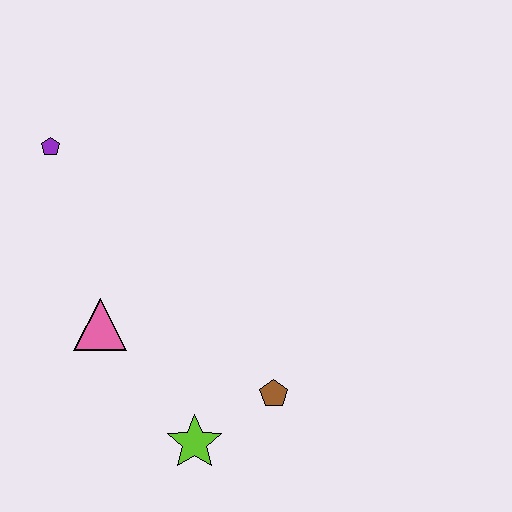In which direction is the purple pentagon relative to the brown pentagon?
The purple pentagon is above the brown pentagon.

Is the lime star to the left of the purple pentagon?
No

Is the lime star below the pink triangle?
Yes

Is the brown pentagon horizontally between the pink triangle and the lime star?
No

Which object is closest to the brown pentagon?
The lime star is closest to the brown pentagon.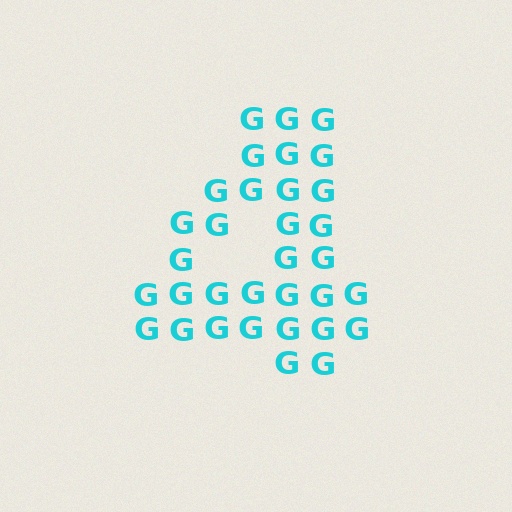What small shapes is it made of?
It is made of small letter G's.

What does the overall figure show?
The overall figure shows the digit 4.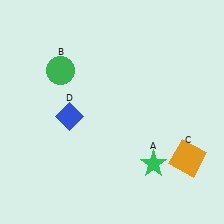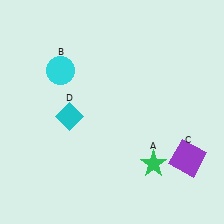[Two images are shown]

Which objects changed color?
B changed from green to cyan. C changed from orange to purple. D changed from blue to cyan.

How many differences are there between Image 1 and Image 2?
There are 3 differences between the two images.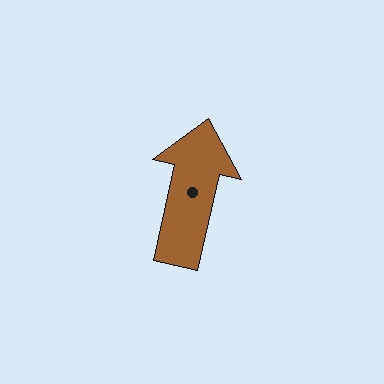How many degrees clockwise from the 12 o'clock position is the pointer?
Approximately 13 degrees.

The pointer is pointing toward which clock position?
Roughly 12 o'clock.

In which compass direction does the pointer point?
North.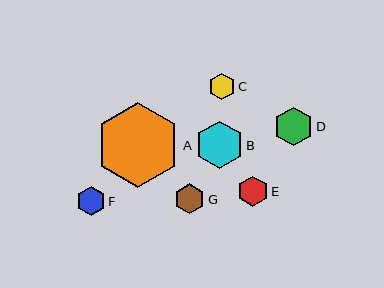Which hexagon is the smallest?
Hexagon C is the smallest with a size of approximately 26 pixels.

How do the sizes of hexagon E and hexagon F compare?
Hexagon E and hexagon F are approximately the same size.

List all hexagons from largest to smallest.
From largest to smallest: A, B, D, E, G, F, C.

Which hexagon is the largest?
Hexagon A is the largest with a size of approximately 85 pixels.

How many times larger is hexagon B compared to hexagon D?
Hexagon B is approximately 1.2 times the size of hexagon D.